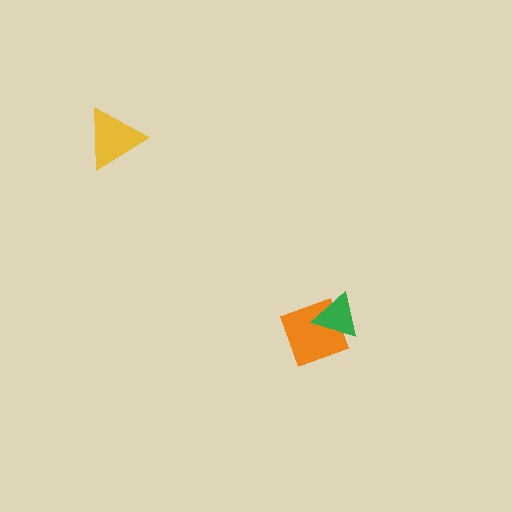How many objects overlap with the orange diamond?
1 object overlaps with the orange diamond.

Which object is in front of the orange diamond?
The green triangle is in front of the orange diamond.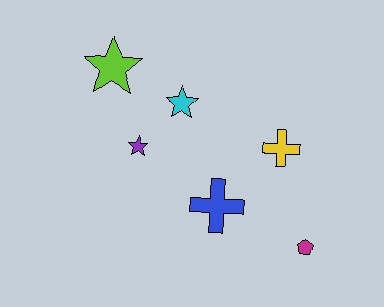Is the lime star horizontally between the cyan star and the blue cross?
No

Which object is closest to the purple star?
The cyan star is closest to the purple star.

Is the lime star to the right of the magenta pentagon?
No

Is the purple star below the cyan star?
Yes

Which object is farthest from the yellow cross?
The lime star is farthest from the yellow cross.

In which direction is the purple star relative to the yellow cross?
The purple star is to the left of the yellow cross.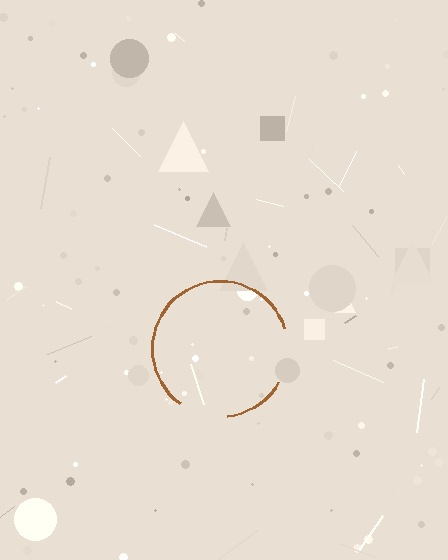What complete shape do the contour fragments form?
The contour fragments form a circle.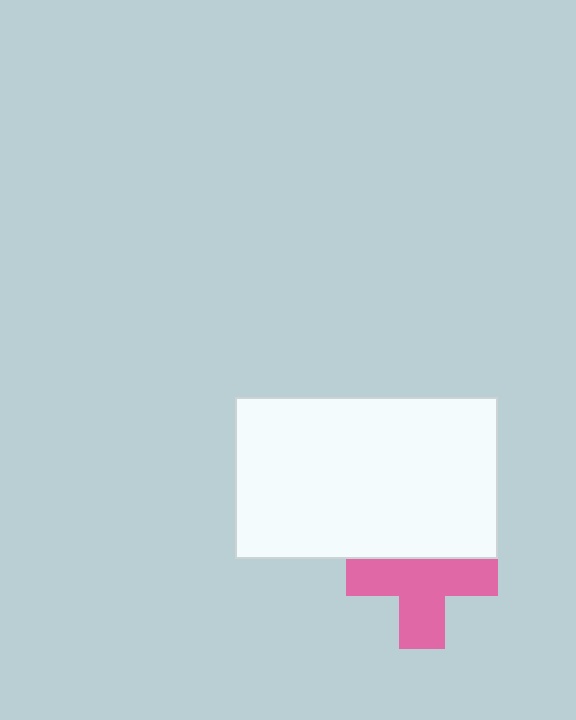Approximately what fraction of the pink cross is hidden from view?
Roughly 33% of the pink cross is hidden behind the white rectangle.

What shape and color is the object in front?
The object in front is a white rectangle.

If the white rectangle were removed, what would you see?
You would see the complete pink cross.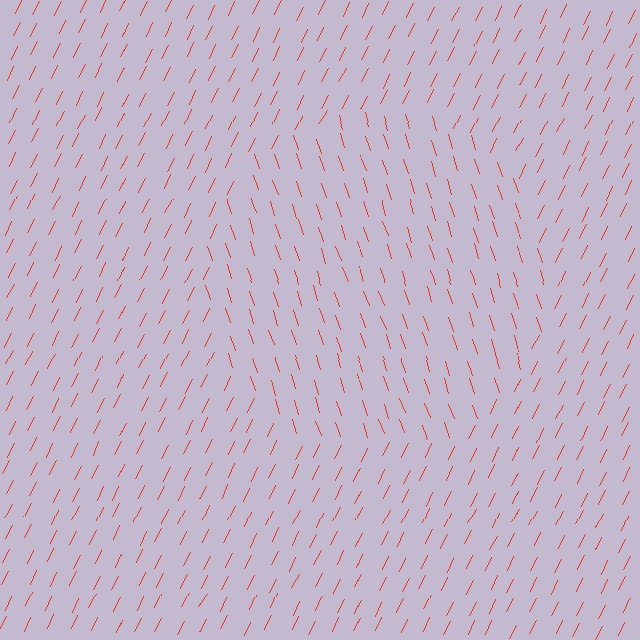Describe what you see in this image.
The image is filled with small red line segments. A circle region in the image has lines oriented differently from the surrounding lines, creating a visible texture boundary.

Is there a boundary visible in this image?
Yes, there is a texture boundary formed by a change in line orientation.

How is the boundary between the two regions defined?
The boundary is defined purely by a change in line orientation (approximately 45 degrees difference). All lines are the same color and thickness.